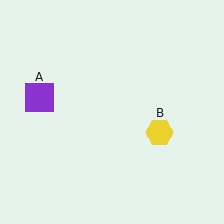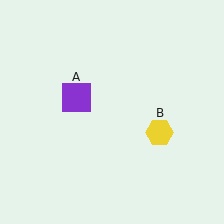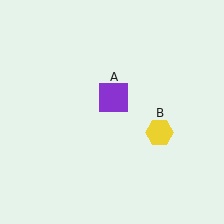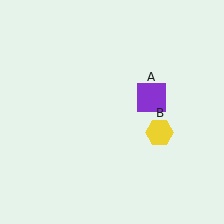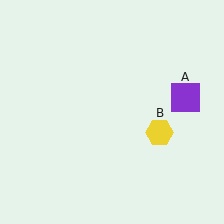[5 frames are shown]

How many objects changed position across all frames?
1 object changed position: purple square (object A).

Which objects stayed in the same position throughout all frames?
Yellow hexagon (object B) remained stationary.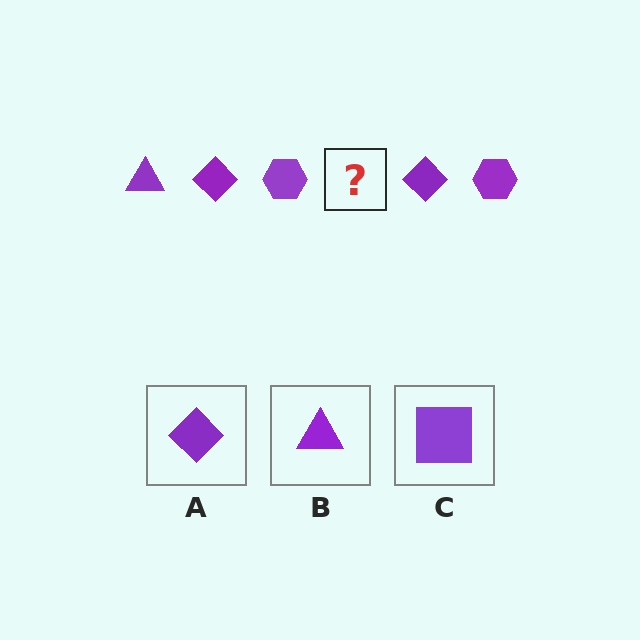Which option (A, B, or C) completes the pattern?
B.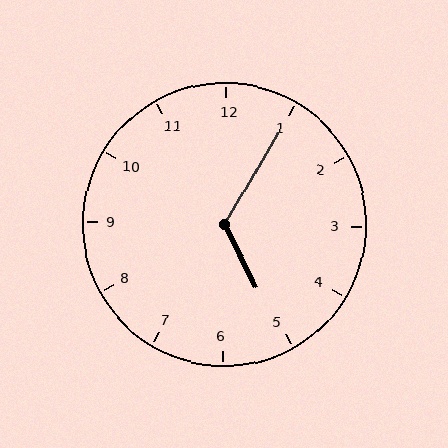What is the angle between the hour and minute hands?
Approximately 122 degrees.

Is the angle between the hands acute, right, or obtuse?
It is obtuse.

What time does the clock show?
5:05.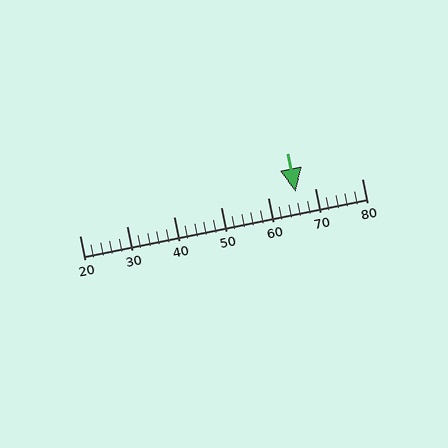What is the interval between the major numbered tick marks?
The major tick marks are spaced 10 units apart.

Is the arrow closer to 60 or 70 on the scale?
The arrow is closer to 70.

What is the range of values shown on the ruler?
The ruler shows values from 20 to 80.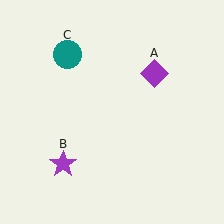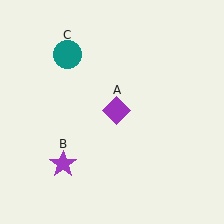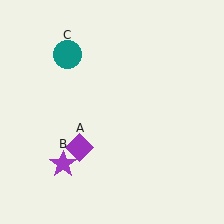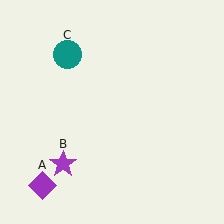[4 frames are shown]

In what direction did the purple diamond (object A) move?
The purple diamond (object A) moved down and to the left.